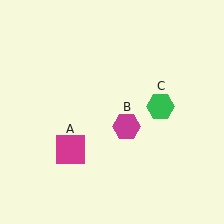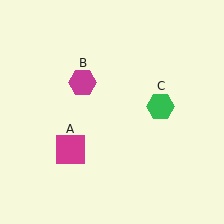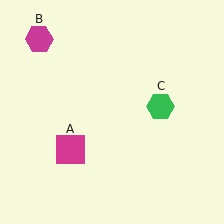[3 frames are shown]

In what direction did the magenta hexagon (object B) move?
The magenta hexagon (object B) moved up and to the left.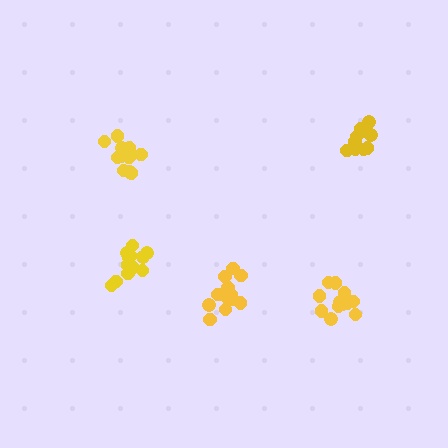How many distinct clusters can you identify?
There are 5 distinct clusters.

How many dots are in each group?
Group 1: 13 dots, Group 2: 11 dots, Group 3: 10 dots, Group 4: 13 dots, Group 5: 13 dots (60 total).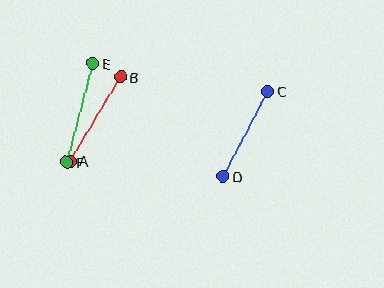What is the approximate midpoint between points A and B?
The midpoint is at approximately (95, 119) pixels.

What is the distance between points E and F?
The distance is approximately 102 pixels.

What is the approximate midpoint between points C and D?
The midpoint is at approximately (245, 134) pixels.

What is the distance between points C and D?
The distance is approximately 96 pixels.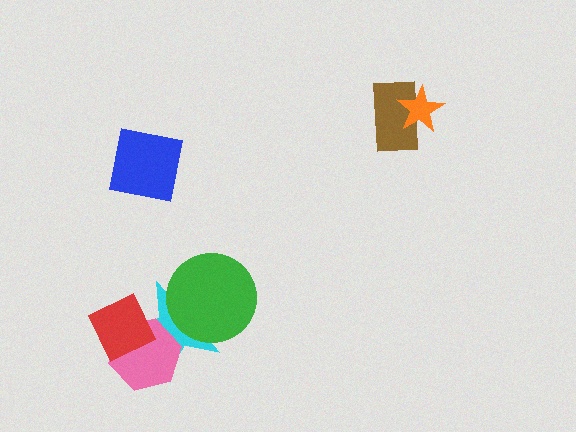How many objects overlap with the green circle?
1 object overlaps with the green circle.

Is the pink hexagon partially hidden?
Yes, it is partially covered by another shape.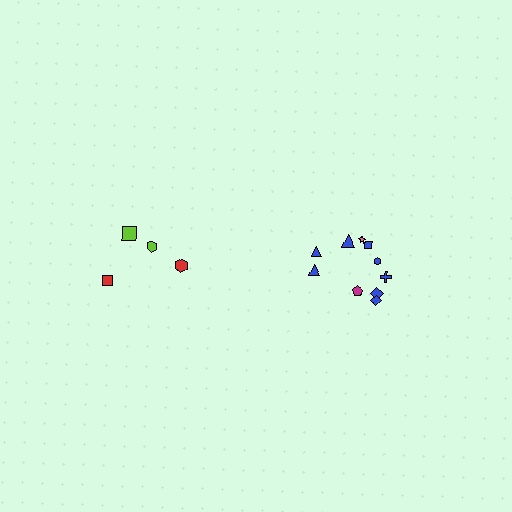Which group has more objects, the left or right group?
The right group.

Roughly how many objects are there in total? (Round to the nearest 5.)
Roughly 15 objects in total.